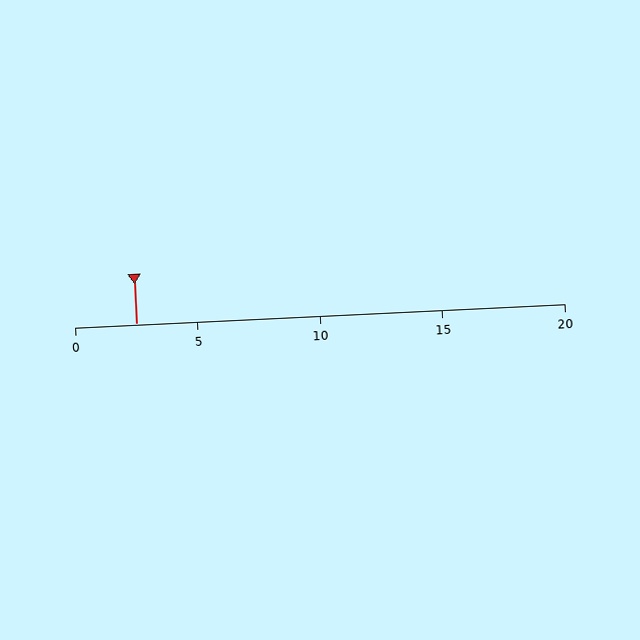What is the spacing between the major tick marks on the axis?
The major ticks are spaced 5 apart.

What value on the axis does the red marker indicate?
The marker indicates approximately 2.5.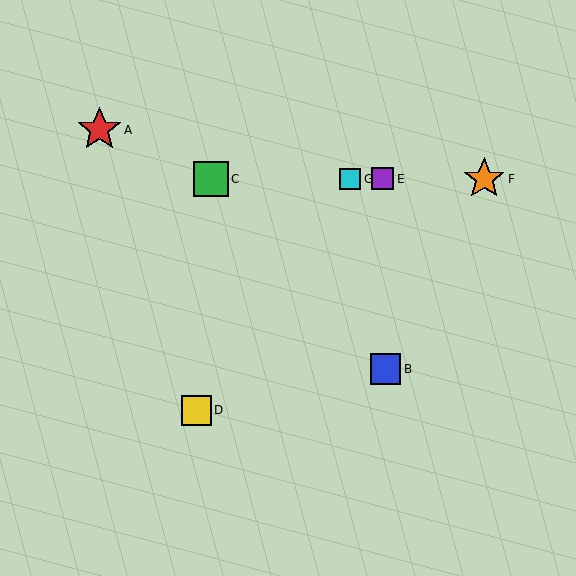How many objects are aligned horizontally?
4 objects (C, E, F, G) are aligned horizontally.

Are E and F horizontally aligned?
Yes, both are at y≈179.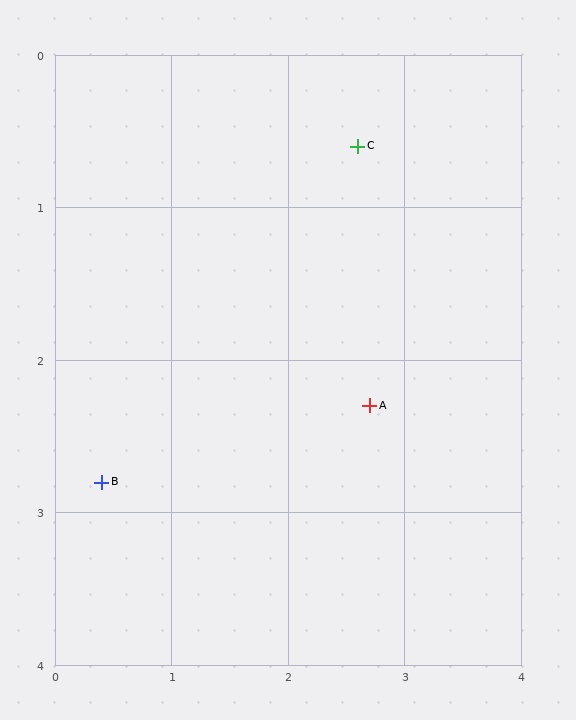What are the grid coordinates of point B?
Point B is at approximately (0.4, 2.8).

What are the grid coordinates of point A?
Point A is at approximately (2.7, 2.3).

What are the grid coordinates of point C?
Point C is at approximately (2.6, 0.6).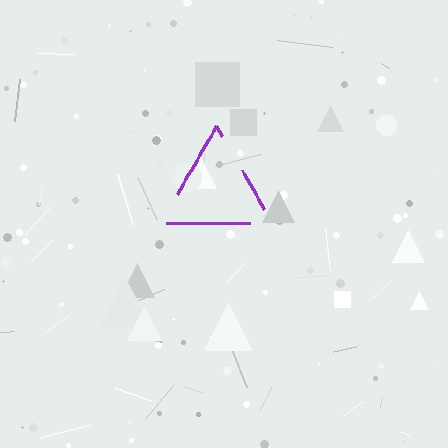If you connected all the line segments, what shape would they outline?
They would outline a triangle.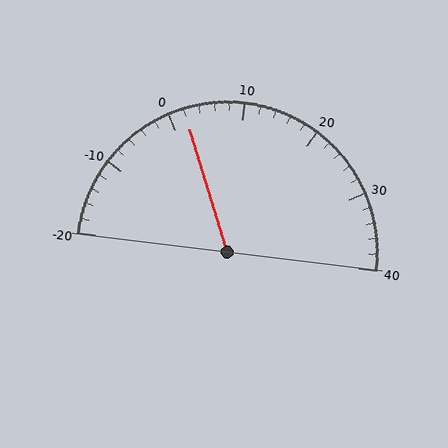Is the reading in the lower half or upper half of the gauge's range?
The reading is in the lower half of the range (-20 to 40).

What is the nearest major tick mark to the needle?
The nearest major tick mark is 0.